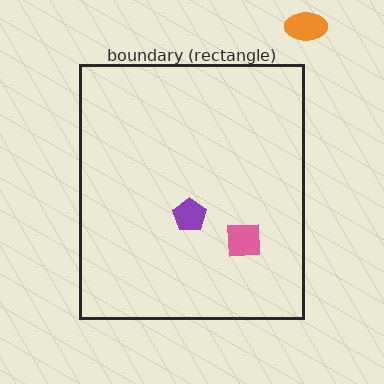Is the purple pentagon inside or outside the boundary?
Inside.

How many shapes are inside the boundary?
2 inside, 1 outside.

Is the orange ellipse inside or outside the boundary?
Outside.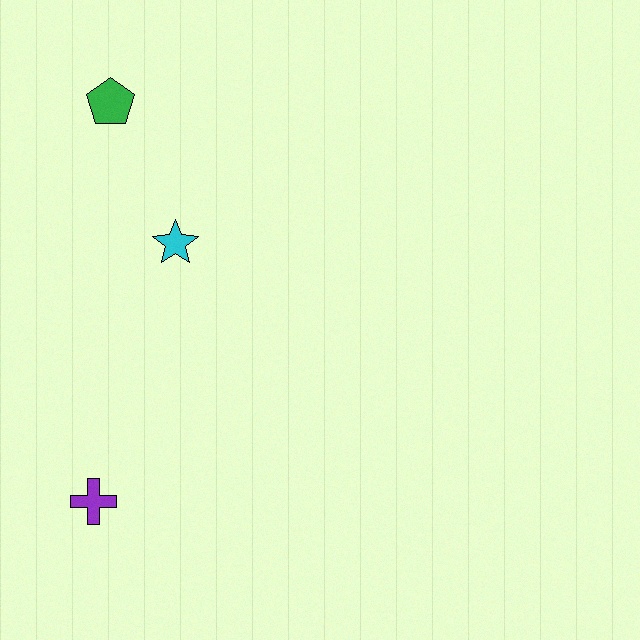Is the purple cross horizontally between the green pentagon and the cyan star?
No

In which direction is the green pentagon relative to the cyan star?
The green pentagon is above the cyan star.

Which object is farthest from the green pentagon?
The purple cross is farthest from the green pentagon.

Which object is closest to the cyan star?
The green pentagon is closest to the cyan star.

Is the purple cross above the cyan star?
No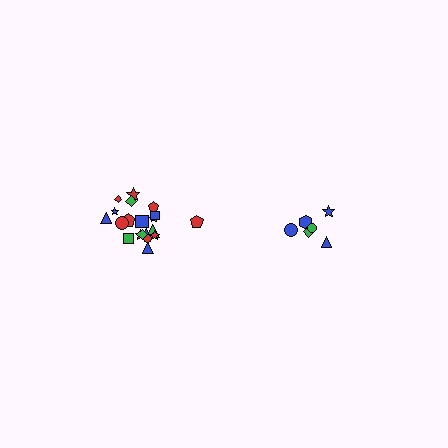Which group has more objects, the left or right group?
The left group.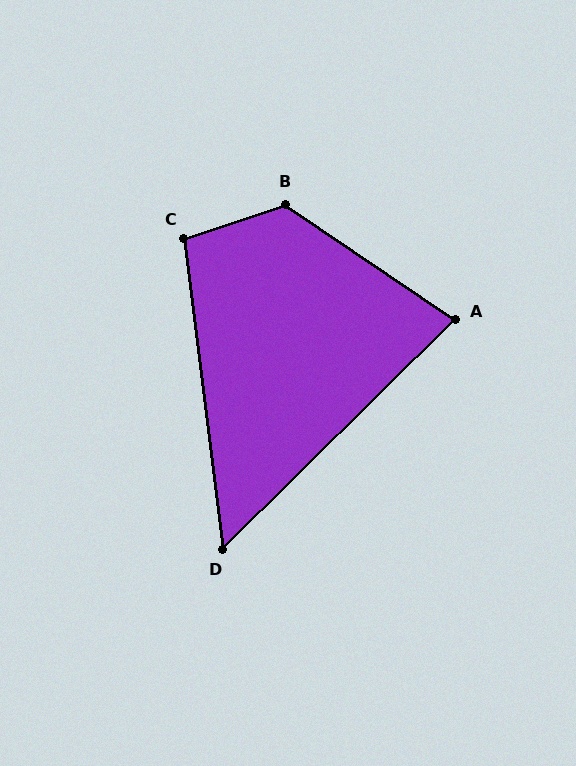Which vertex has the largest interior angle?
B, at approximately 127 degrees.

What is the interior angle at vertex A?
Approximately 79 degrees (acute).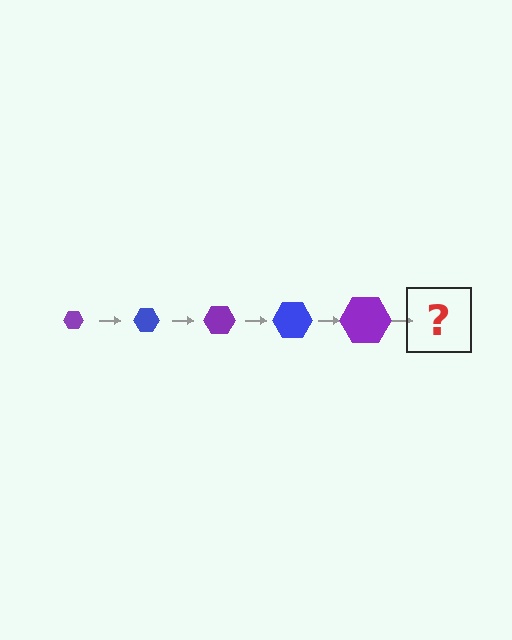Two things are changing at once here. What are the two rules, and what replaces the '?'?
The two rules are that the hexagon grows larger each step and the color cycles through purple and blue. The '?' should be a blue hexagon, larger than the previous one.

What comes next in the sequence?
The next element should be a blue hexagon, larger than the previous one.